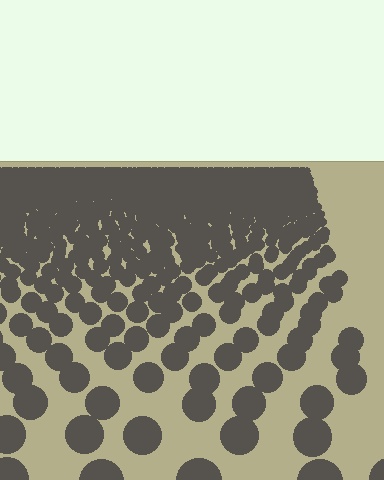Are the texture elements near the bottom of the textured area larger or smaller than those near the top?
Larger. Near the bottom, elements are closer to the viewer and appear at a bigger on-screen size.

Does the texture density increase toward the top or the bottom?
Density increases toward the top.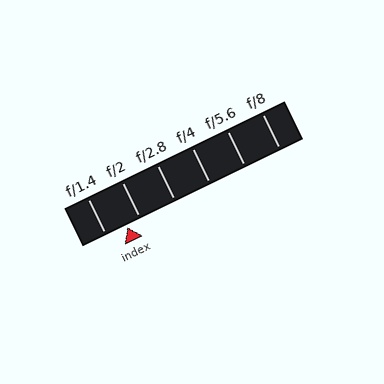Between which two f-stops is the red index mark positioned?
The index mark is between f/1.4 and f/2.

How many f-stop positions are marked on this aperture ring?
There are 6 f-stop positions marked.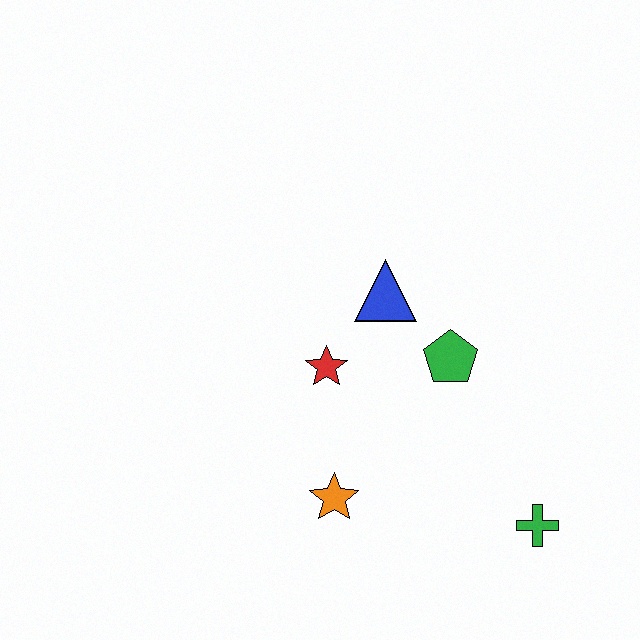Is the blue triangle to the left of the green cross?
Yes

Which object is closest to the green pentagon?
The blue triangle is closest to the green pentagon.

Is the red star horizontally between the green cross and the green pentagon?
No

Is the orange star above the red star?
No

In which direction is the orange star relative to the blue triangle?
The orange star is below the blue triangle.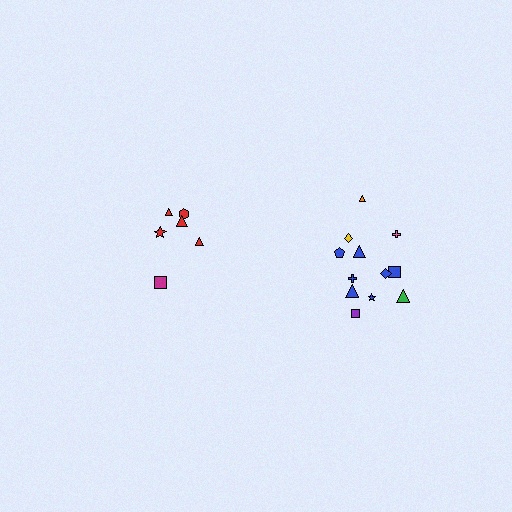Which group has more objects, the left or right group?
The right group.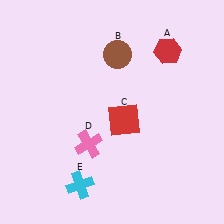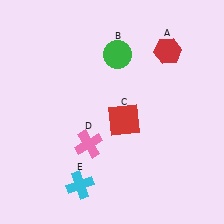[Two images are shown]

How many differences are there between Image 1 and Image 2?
There is 1 difference between the two images.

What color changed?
The circle (B) changed from brown in Image 1 to green in Image 2.